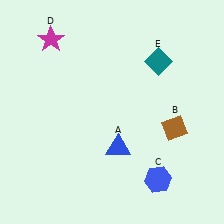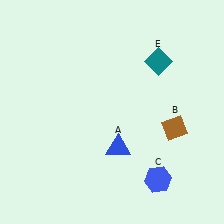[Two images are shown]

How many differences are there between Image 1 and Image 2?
There is 1 difference between the two images.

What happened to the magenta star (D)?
The magenta star (D) was removed in Image 2. It was in the top-left area of Image 1.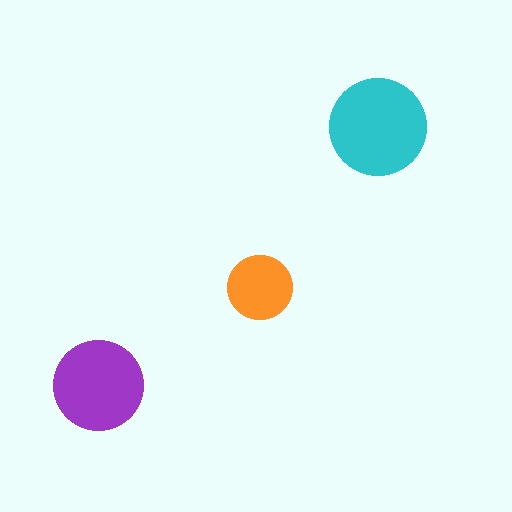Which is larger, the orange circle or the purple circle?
The purple one.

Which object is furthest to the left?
The purple circle is leftmost.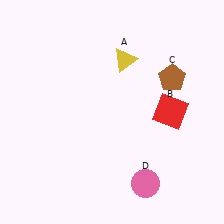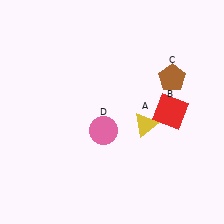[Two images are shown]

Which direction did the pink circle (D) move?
The pink circle (D) moved up.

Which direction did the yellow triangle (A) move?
The yellow triangle (A) moved down.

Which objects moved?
The objects that moved are: the yellow triangle (A), the pink circle (D).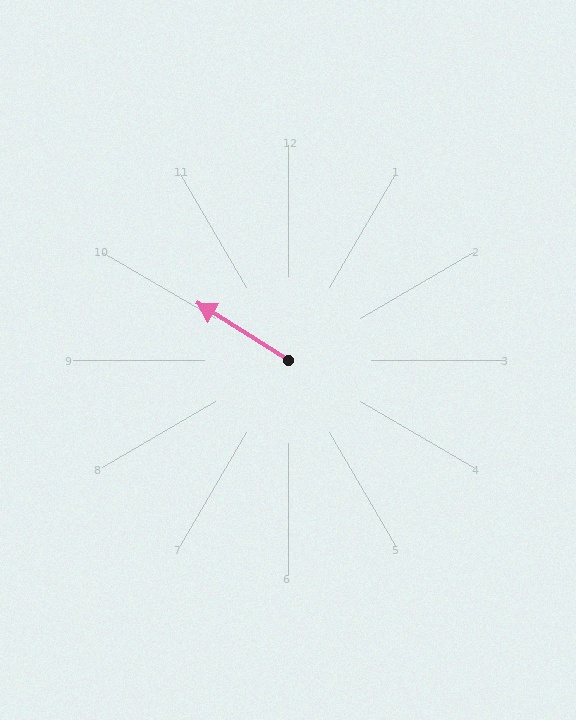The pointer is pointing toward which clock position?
Roughly 10 o'clock.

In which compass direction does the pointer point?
Northwest.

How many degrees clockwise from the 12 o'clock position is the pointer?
Approximately 302 degrees.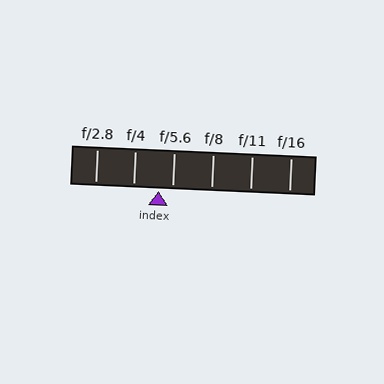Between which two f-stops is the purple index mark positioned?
The index mark is between f/4 and f/5.6.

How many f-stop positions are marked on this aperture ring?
There are 6 f-stop positions marked.